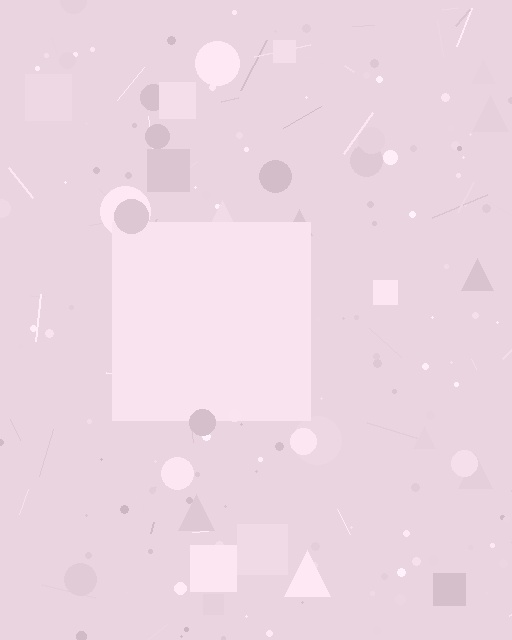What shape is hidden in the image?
A square is hidden in the image.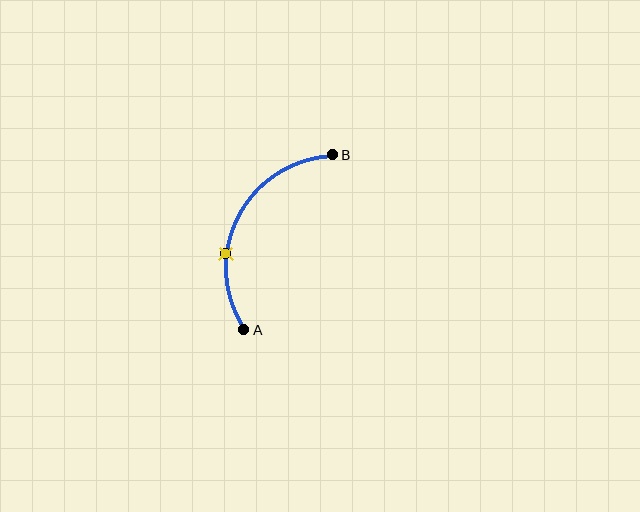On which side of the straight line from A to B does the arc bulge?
The arc bulges to the left of the straight line connecting A and B.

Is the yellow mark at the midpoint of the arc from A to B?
No. The yellow mark lies on the arc but is closer to endpoint A. The arc midpoint would be at the point on the curve equidistant along the arc from both A and B.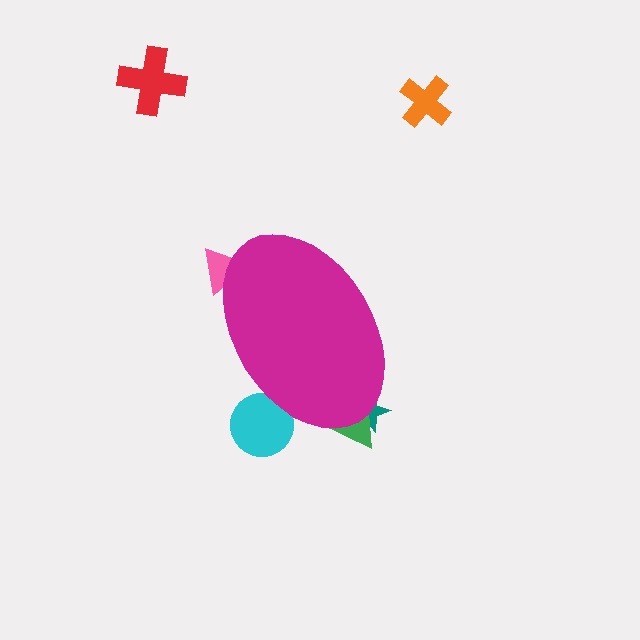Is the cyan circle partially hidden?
Yes, the cyan circle is partially hidden behind the magenta ellipse.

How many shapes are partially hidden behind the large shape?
4 shapes are partially hidden.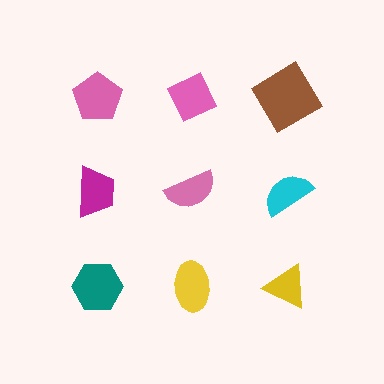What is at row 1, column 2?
A pink diamond.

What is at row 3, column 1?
A teal hexagon.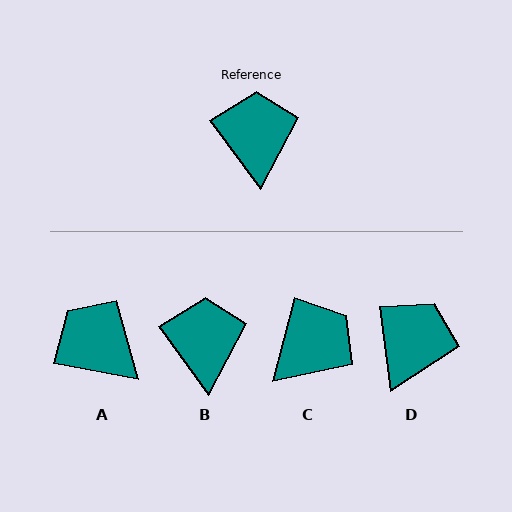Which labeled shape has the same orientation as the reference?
B.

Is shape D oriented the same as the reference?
No, it is off by about 28 degrees.